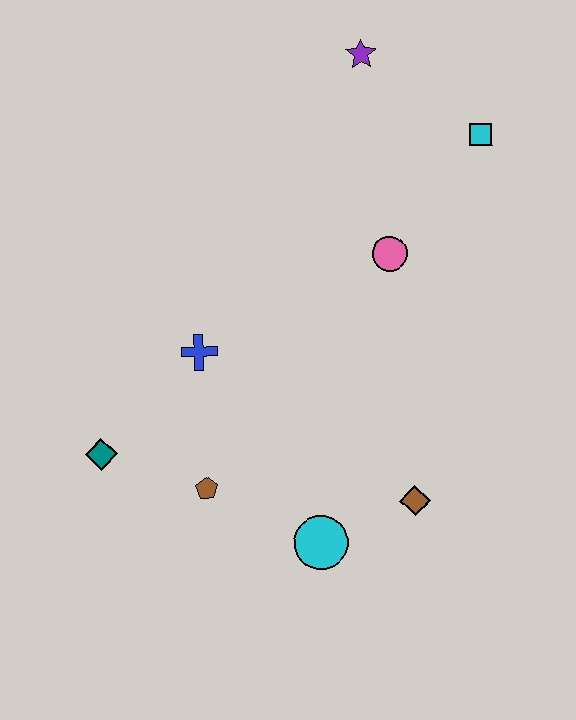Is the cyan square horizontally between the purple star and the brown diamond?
No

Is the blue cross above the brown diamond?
Yes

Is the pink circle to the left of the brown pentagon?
No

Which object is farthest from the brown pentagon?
The purple star is farthest from the brown pentagon.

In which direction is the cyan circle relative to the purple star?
The cyan circle is below the purple star.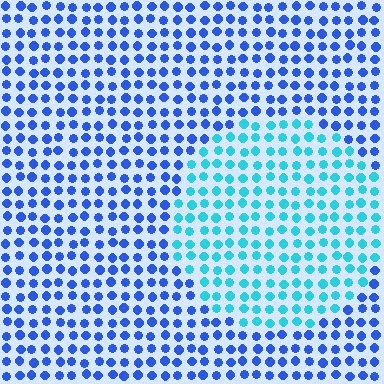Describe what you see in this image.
The image is filled with small blue elements in a uniform arrangement. A circle-shaped region is visible where the elements are tinted to a slightly different hue, forming a subtle color boundary.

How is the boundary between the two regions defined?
The boundary is defined purely by a slight shift in hue (about 41 degrees). Spacing, size, and orientation are identical on both sides.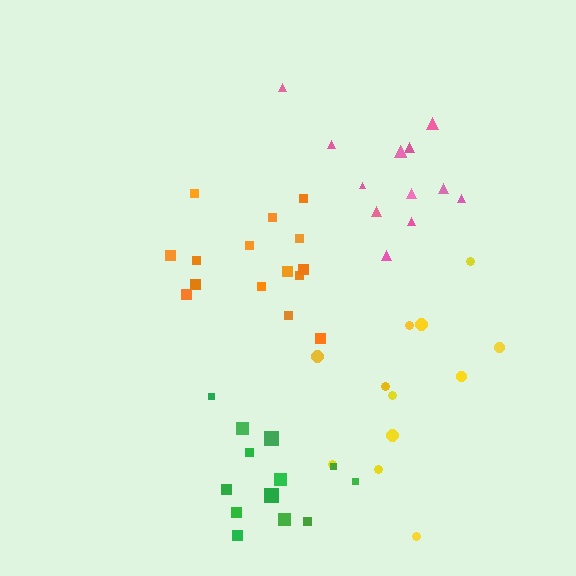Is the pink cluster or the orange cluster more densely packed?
Pink.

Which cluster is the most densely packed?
Green.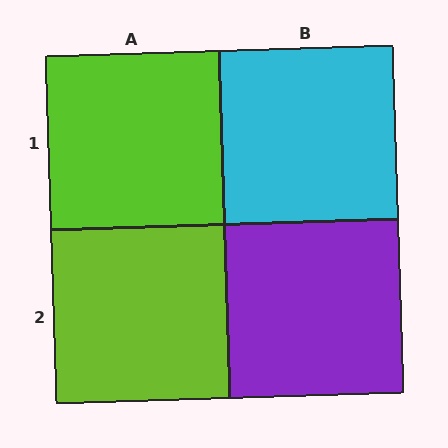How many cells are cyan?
1 cell is cyan.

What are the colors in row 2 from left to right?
Lime, purple.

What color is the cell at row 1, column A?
Lime.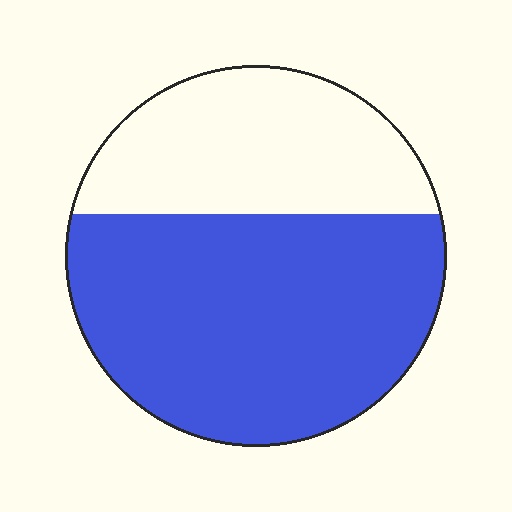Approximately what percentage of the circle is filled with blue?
Approximately 65%.